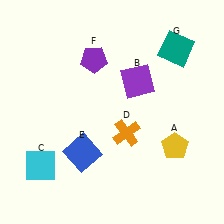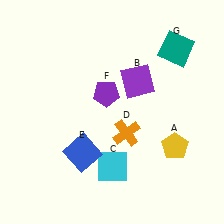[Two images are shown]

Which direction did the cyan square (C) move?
The cyan square (C) moved right.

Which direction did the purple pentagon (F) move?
The purple pentagon (F) moved down.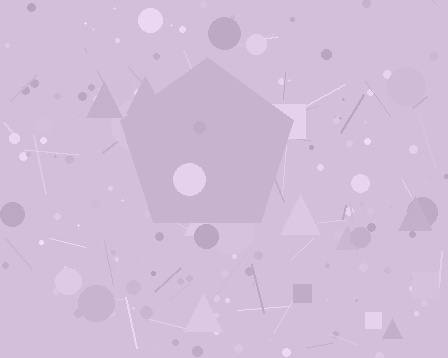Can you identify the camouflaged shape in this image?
The camouflaged shape is a pentagon.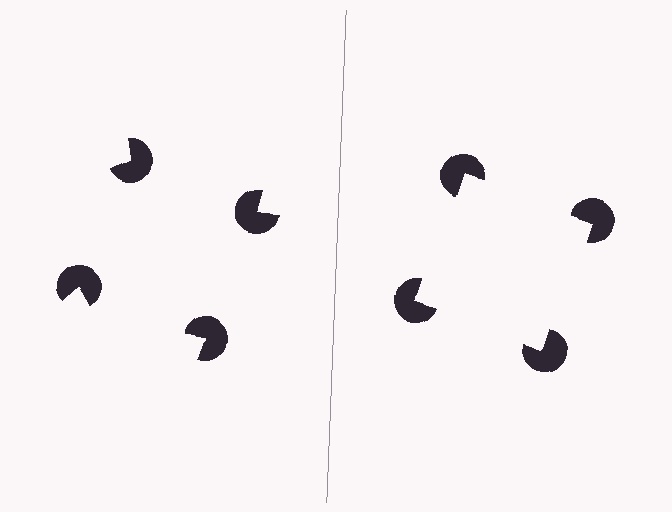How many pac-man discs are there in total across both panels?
8 — 4 on each side.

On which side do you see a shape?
An illusory square appears on the right side. On the left side the wedge cuts are rotated, so no coherent shape forms.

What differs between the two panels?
The pac-man discs are positioned identically on both sides; only the wedge orientations differ. On the right they align to a square; on the left they are misaligned.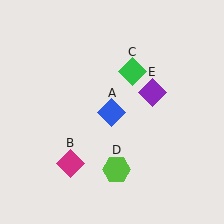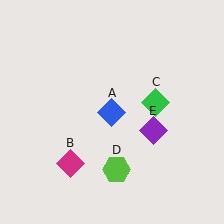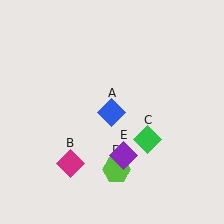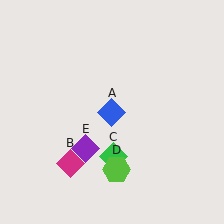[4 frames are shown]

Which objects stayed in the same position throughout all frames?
Blue diamond (object A) and magenta diamond (object B) and lime hexagon (object D) remained stationary.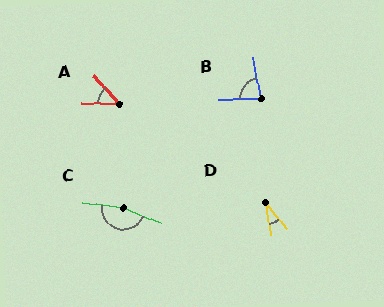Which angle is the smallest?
D, at approximately 30 degrees.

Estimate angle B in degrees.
Approximately 80 degrees.